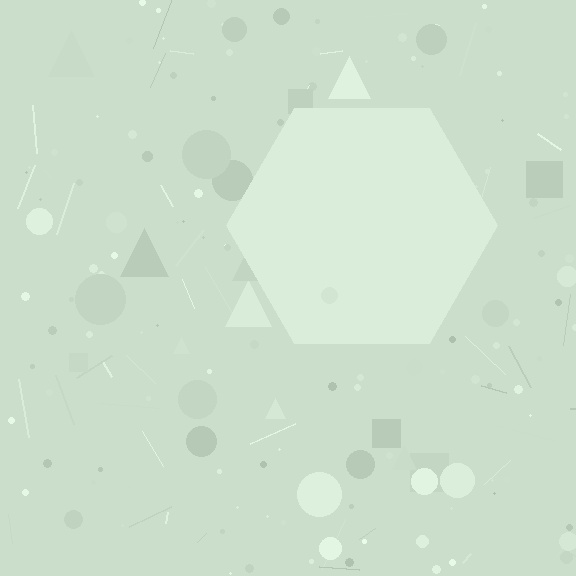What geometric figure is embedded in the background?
A hexagon is embedded in the background.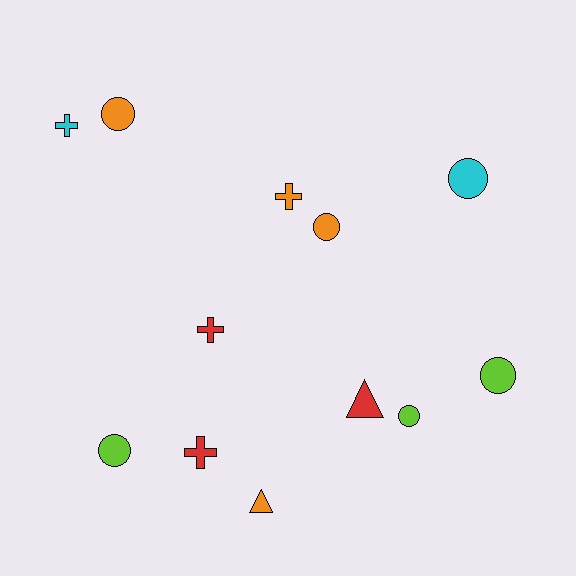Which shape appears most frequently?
Circle, with 6 objects.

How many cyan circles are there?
There is 1 cyan circle.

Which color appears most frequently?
Orange, with 4 objects.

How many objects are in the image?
There are 12 objects.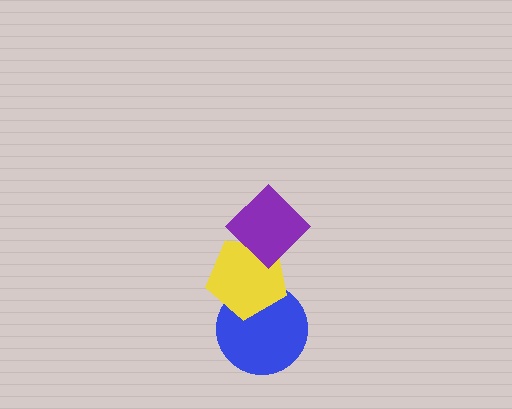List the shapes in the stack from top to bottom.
From top to bottom: the purple diamond, the yellow pentagon, the blue circle.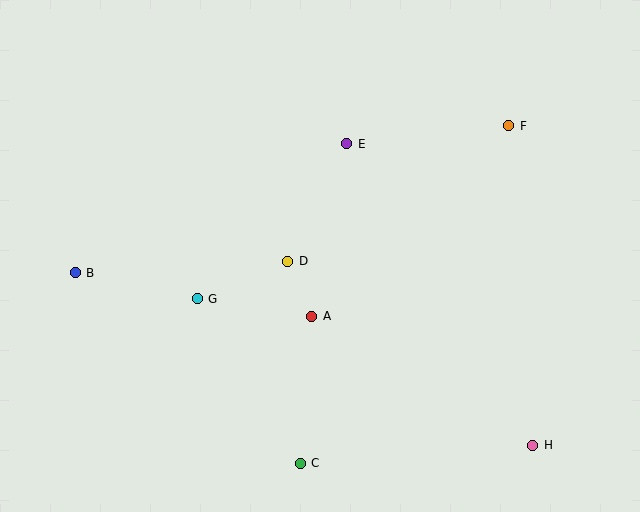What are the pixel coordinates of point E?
Point E is at (347, 144).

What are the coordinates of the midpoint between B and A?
The midpoint between B and A is at (194, 295).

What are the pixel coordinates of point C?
Point C is at (300, 463).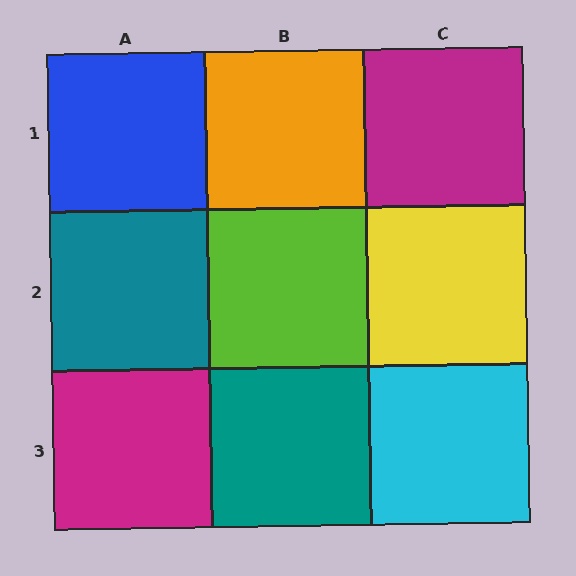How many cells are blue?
1 cell is blue.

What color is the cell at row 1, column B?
Orange.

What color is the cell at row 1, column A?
Blue.